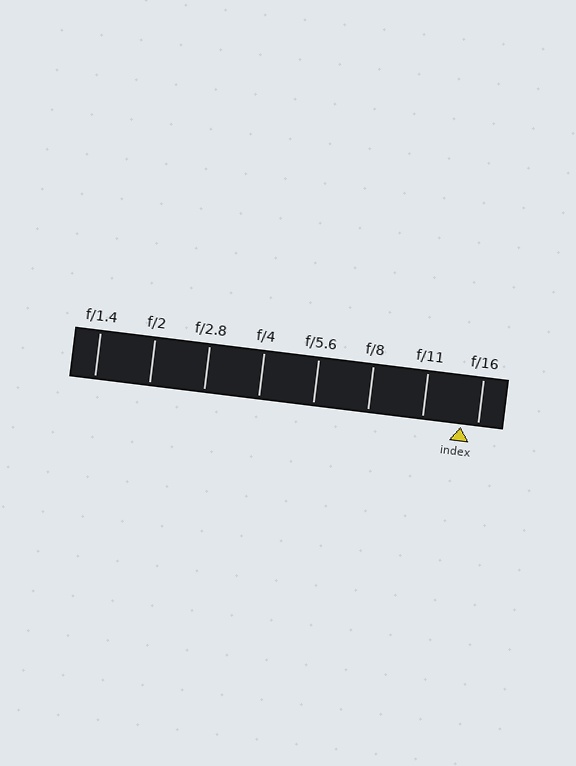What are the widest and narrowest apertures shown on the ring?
The widest aperture shown is f/1.4 and the narrowest is f/16.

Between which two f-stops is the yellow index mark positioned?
The index mark is between f/11 and f/16.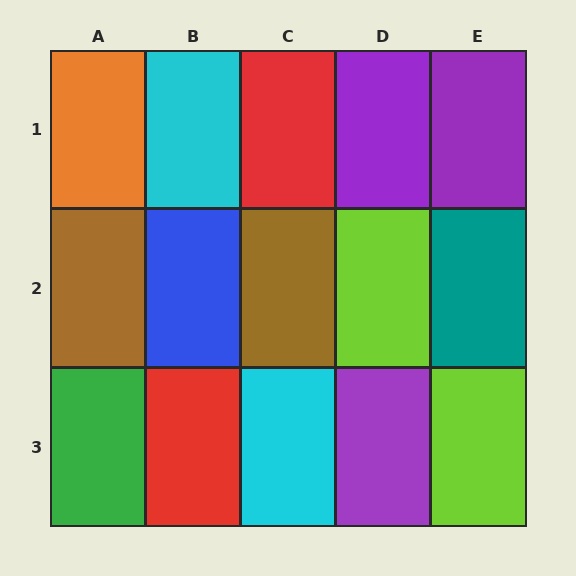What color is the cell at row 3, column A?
Green.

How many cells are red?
2 cells are red.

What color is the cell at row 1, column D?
Purple.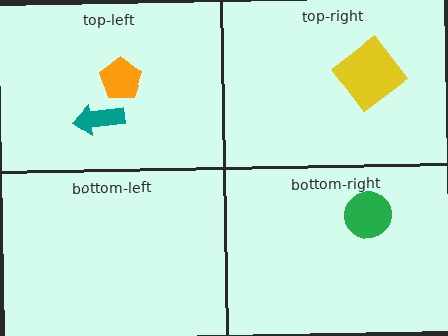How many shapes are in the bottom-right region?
1.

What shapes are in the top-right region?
The yellow diamond.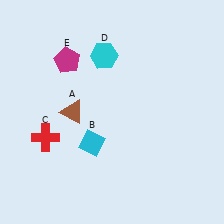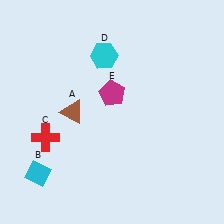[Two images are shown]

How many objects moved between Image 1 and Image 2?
2 objects moved between the two images.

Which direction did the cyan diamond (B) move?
The cyan diamond (B) moved left.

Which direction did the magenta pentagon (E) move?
The magenta pentagon (E) moved right.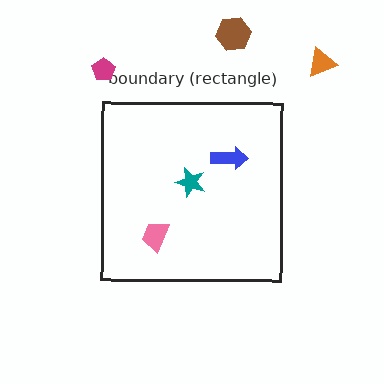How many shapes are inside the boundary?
3 inside, 3 outside.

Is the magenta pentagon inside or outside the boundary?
Outside.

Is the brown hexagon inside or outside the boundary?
Outside.